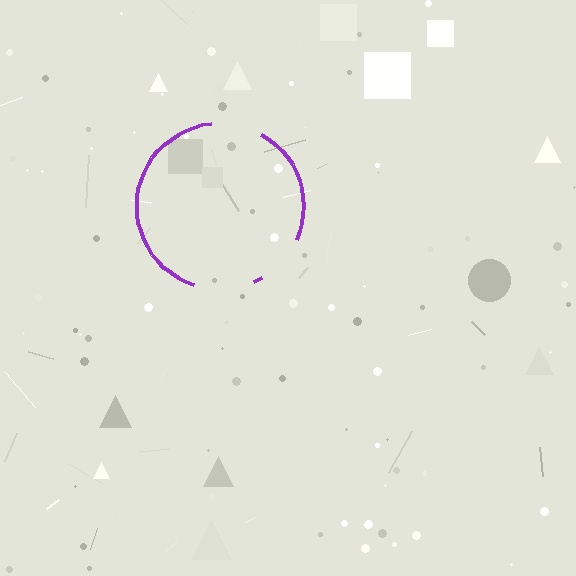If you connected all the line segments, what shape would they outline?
They would outline a circle.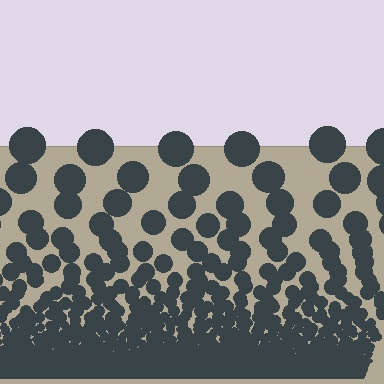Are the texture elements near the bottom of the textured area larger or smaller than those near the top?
Smaller. The gradient is inverted — elements near the bottom are smaller and denser.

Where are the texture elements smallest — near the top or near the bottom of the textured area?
Near the bottom.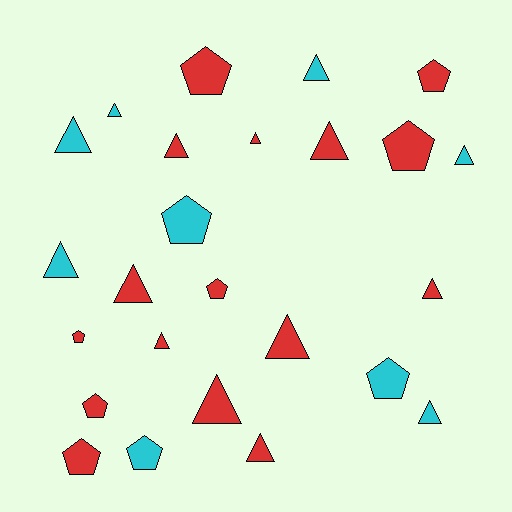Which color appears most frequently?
Red, with 16 objects.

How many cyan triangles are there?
There are 6 cyan triangles.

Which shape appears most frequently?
Triangle, with 15 objects.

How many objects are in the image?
There are 25 objects.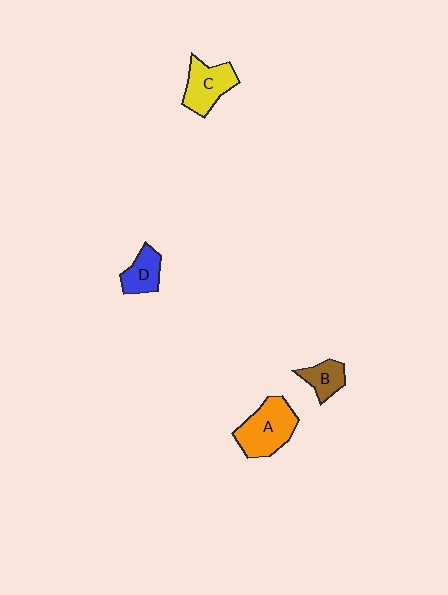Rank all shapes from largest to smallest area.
From largest to smallest: A (orange), C (yellow), D (blue), B (brown).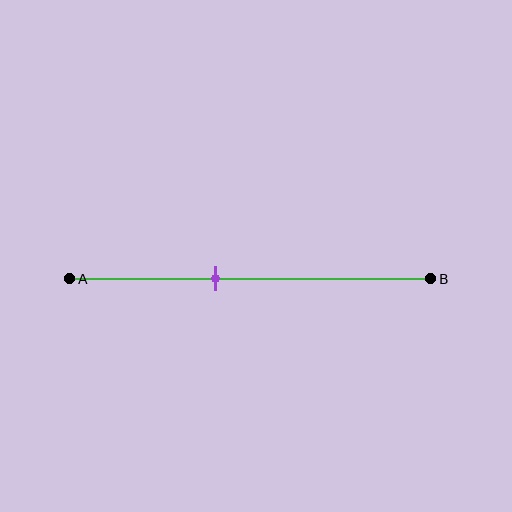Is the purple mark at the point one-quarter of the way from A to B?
No, the mark is at about 40% from A, not at the 25% one-quarter point.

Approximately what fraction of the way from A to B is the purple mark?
The purple mark is approximately 40% of the way from A to B.